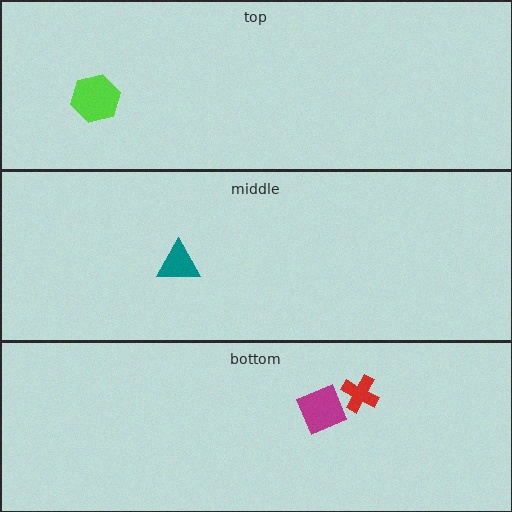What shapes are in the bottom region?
The magenta diamond, the red cross.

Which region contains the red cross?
The bottom region.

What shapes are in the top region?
The lime hexagon.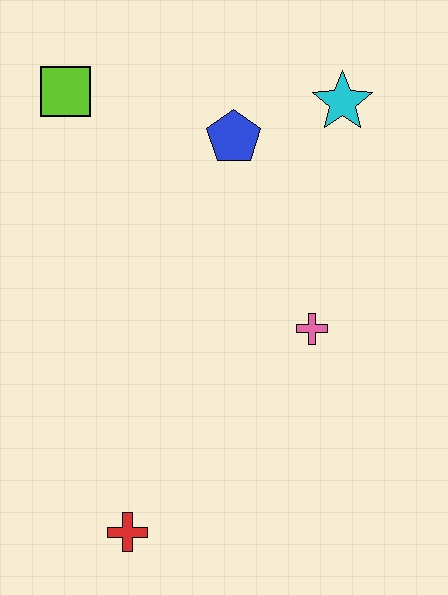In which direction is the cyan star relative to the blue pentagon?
The cyan star is to the right of the blue pentagon.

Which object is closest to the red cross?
The pink cross is closest to the red cross.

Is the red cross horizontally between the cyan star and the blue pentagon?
No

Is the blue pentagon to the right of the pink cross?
No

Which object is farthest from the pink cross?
The lime square is farthest from the pink cross.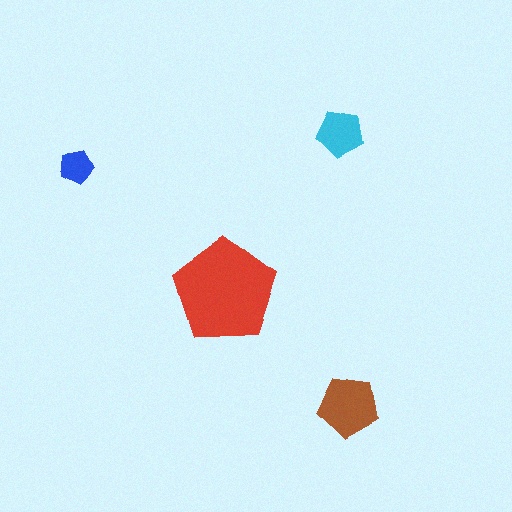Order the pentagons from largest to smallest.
the red one, the brown one, the cyan one, the blue one.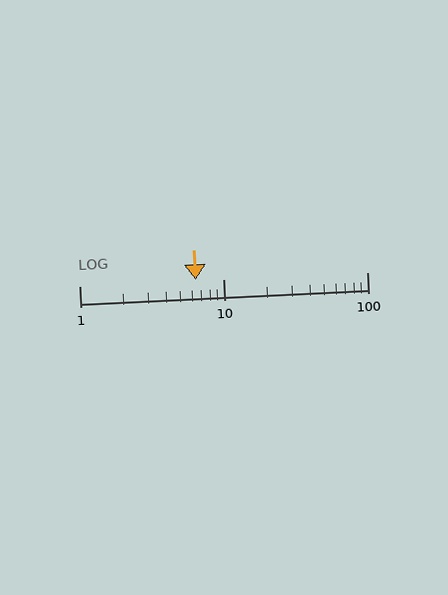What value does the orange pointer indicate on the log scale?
The pointer indicates approximately 6.4.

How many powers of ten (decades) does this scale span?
The scale spans 2 decades, from 1 to 100.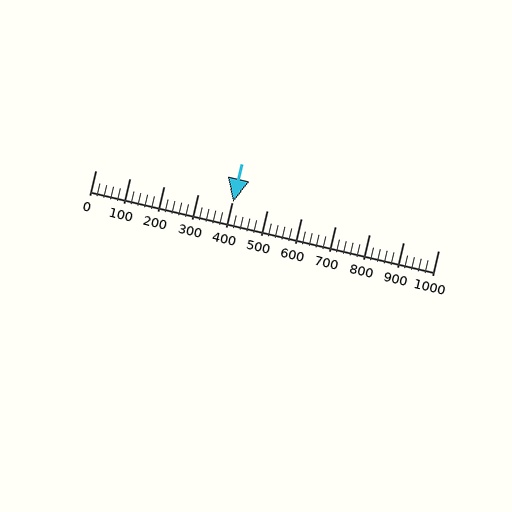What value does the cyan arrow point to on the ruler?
The cyan arrow points to approximately 402.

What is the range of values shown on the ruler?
The ruler shows values from 0 to 1000.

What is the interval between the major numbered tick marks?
The major tick marks are spaced 100 units apart.